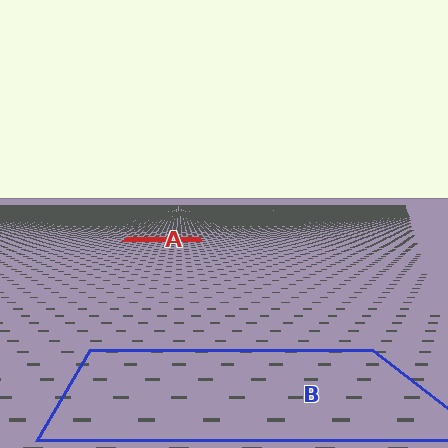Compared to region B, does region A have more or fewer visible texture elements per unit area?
Region A has more texture elements per unit area — they are packed more densely because it is farther away.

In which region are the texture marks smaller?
The texture marks are smaller in region A, because it is farther away.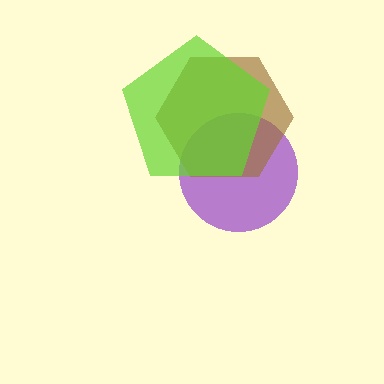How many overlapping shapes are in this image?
There are 3 overlapping shapes in the image.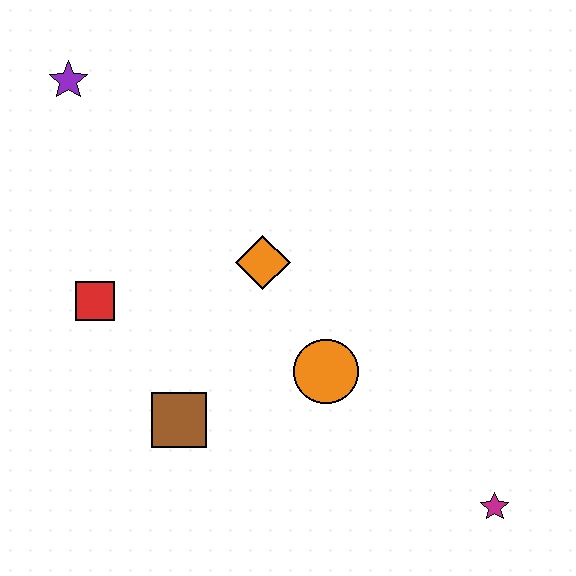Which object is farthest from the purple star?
The magenta star is farthest from the purple star.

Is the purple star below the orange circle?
No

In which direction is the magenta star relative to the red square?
The magenta star is to the right of the red square.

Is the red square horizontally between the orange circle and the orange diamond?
No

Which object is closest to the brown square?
The red square is closest to the brown square.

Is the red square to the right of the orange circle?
No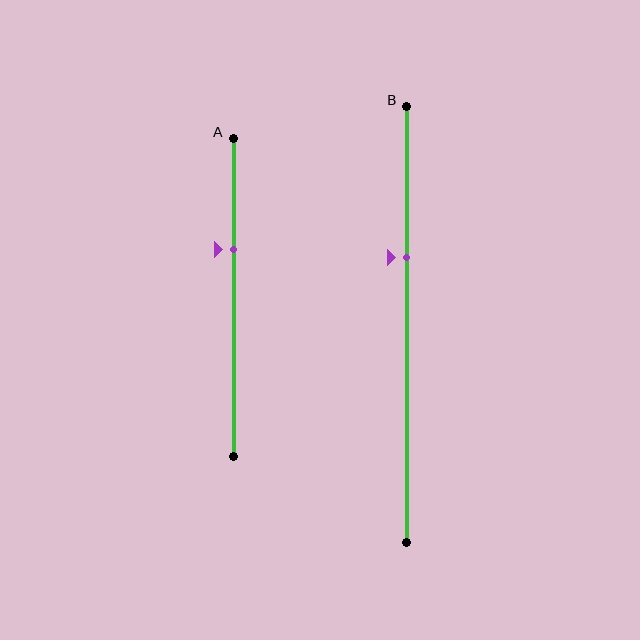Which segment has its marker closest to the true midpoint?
Segment A has its marker closest to the true midpoint.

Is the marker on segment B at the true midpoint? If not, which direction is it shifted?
No, the marker on segment B is shifted upward by about 15% of the segment length.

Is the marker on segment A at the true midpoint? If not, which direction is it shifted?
No, the marker on segment A is shifted upward by about 15% of the segment length.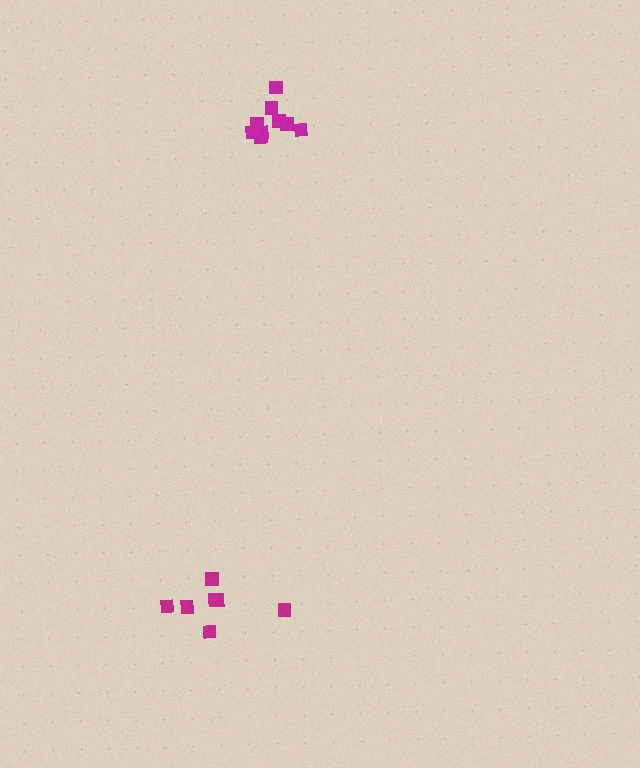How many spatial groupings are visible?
There are 2 spatial groupings.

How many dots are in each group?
Group 1: 7 dots, Group 2: 9 dots (16 total).